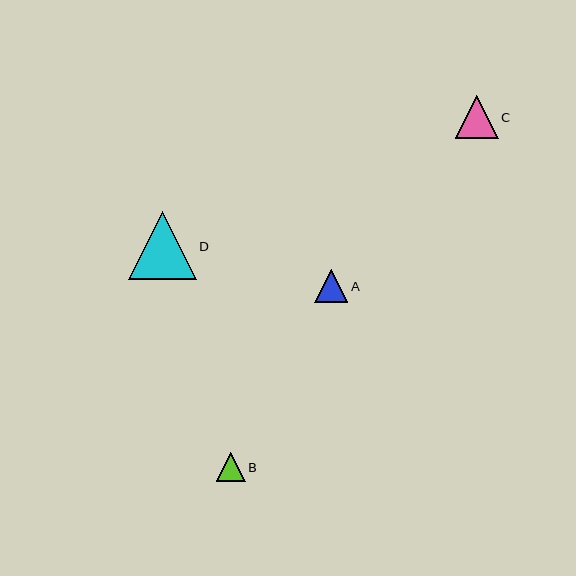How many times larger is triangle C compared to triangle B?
Triangle C is approximately 1.5 times the size of triangle B.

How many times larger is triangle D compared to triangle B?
Triangle D is approximately 2.4 times the size of triangle B.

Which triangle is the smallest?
Triangle B is the smallest with a size of approximately 29 pixels.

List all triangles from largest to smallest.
From largest to smallest: D, C, A, B.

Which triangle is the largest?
Triangle D is the largest with a size of approximately 68 pixels.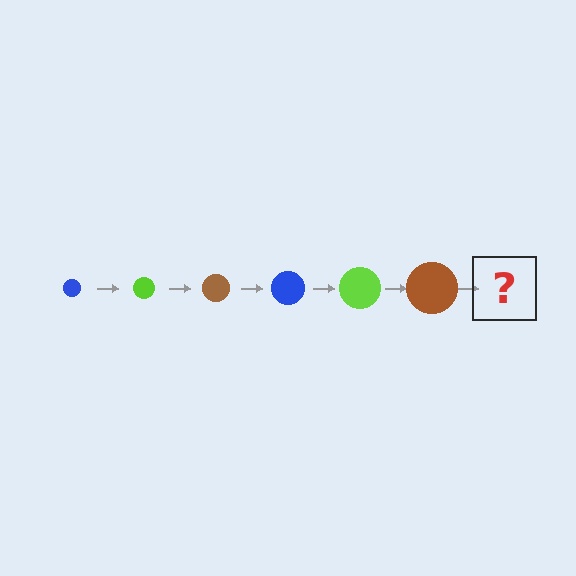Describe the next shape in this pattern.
It should be a blue circle, larger than the previous one.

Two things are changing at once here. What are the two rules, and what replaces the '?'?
The two rules are that the circle grows larger each step and the color cycles through blue, lime, and brown. The '?' should be a blue circle, larger than the previous one.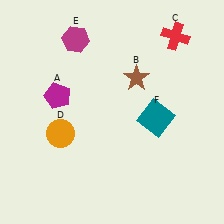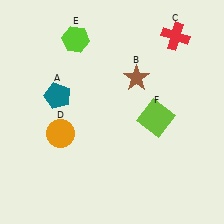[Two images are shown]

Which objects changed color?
A changed from magenta to teal. E changed from magenta to lime. F changed from teal to lime.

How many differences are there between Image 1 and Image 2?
There are 3 differences between the two images.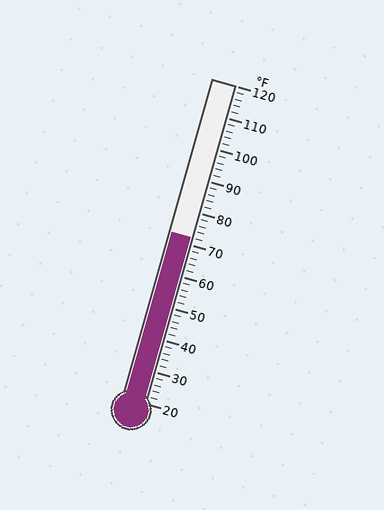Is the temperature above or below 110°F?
The temperature is below 110°F.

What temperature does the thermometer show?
The thermometer shows approximately 72°F.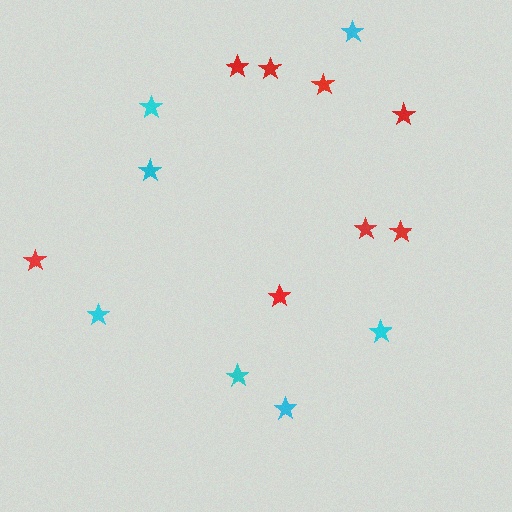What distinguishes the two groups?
There are 2 groups: one group of cyan stars (7) and one group of red stars (8).